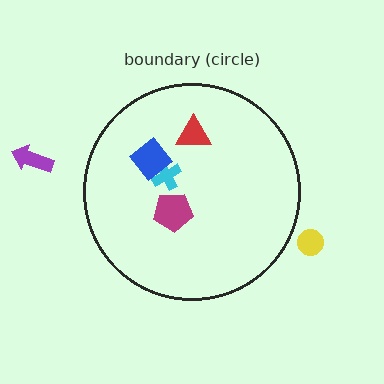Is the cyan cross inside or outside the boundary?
Inside.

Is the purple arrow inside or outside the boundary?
Outside.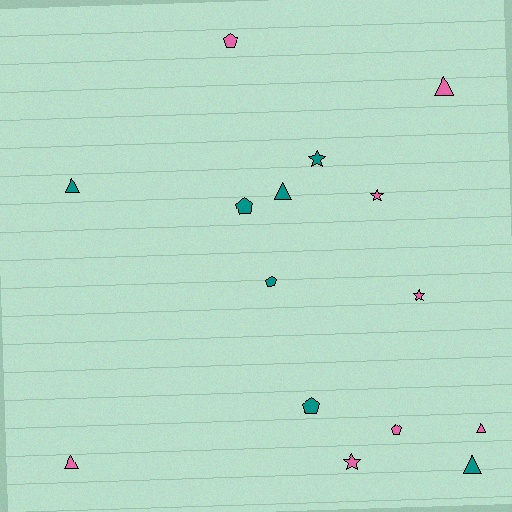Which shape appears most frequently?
Triangle, with 6 objects.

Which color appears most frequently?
Pink, with 8 objects.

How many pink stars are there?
There are 3 pink stars.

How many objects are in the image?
There are 15 objects.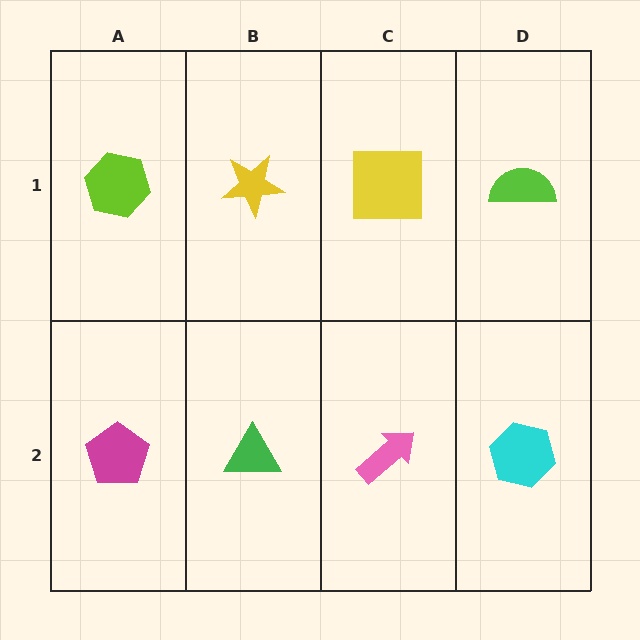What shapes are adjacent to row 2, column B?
A yellow star (row 1, column B), a magenta pentagon (row 2, column A), a pink arrow (row 2, column C).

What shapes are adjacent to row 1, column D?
A cyan hexagon (row 2, column D), a yellow square (row 1, column C).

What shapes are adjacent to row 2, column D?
A lime semicircle (row 1, column D), a pink arrow (row 2, column C).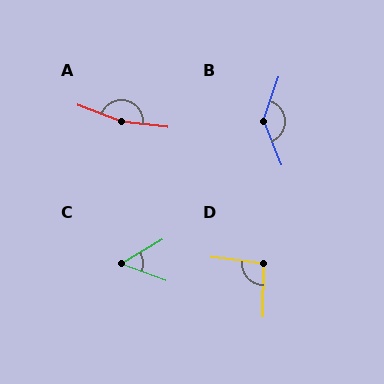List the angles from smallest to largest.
C (51°), D (96°), B (138°), A (165°).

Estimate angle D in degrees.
Approximately 96 degrees.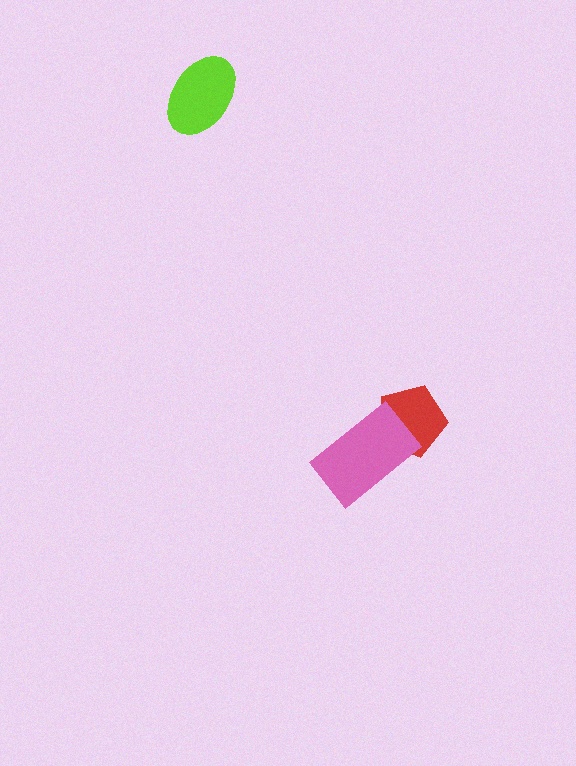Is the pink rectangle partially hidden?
No, no other shape covers it.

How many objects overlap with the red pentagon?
1 object overlaps with the red pentagon.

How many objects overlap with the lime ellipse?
0 objects overlap with the lime ellipse.